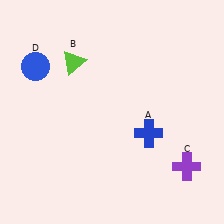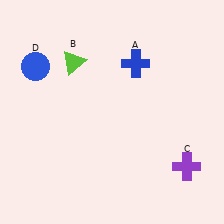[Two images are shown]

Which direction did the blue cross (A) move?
The blue cross (A) moved up.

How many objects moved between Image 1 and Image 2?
1 object moved between the two images.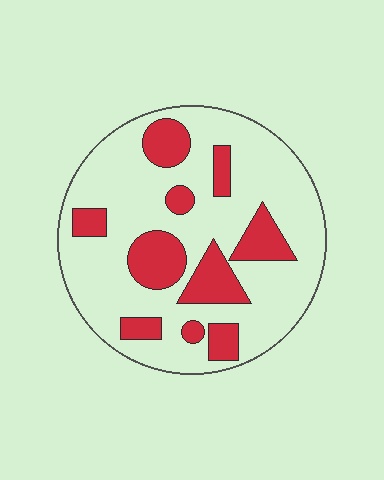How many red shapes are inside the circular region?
10.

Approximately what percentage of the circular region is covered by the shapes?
Approximately 25%.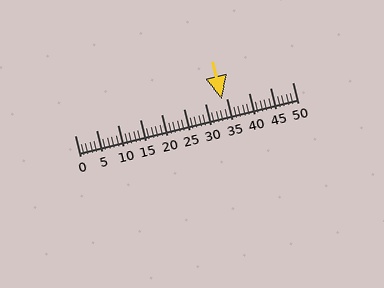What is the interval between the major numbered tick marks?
The major tick marks are spaced 5 units apart.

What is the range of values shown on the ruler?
The ruler shows values from 0 to 50.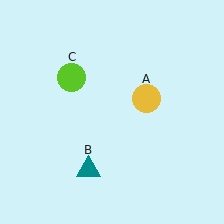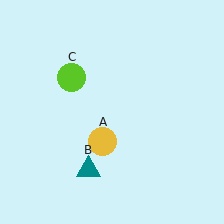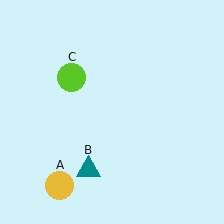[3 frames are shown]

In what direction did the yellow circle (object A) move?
The yellow circle (object A) moved down and to the left.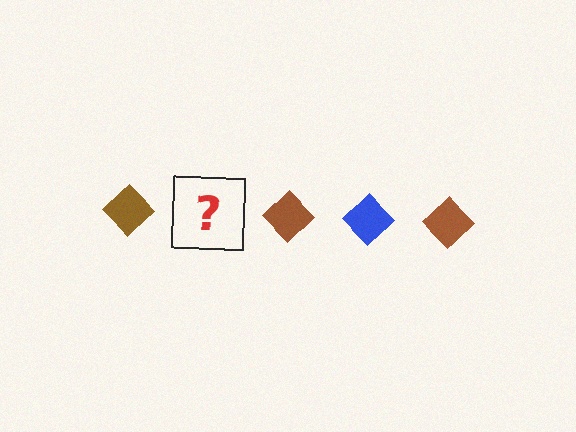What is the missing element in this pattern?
The missing element is a blue diamond.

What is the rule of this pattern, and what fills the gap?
The rule is that the pattern cycles through brown, blue diamonds. The gap should be filled with a blue diamond.